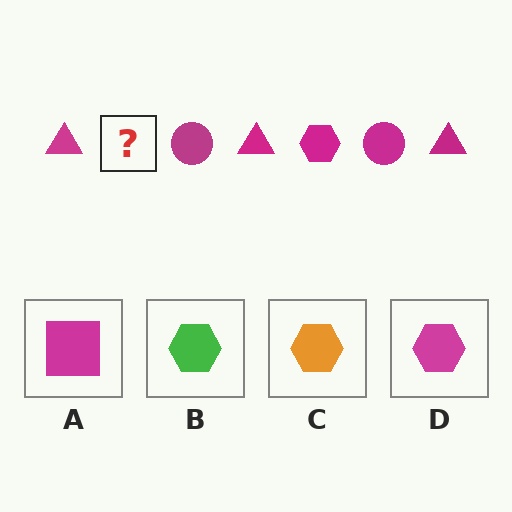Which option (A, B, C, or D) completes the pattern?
D.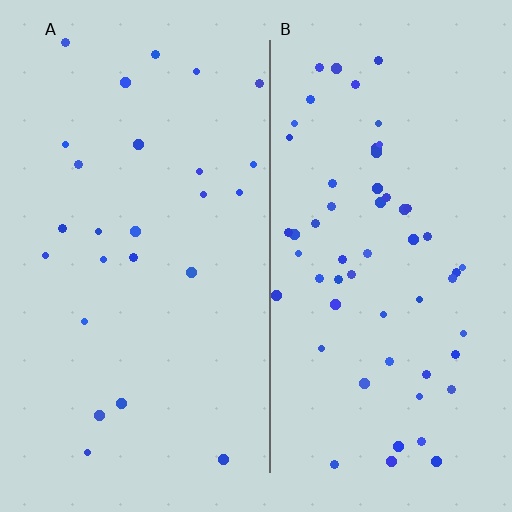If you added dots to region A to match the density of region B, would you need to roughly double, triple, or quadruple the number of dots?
Approximately double.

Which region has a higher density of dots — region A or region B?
B (the right).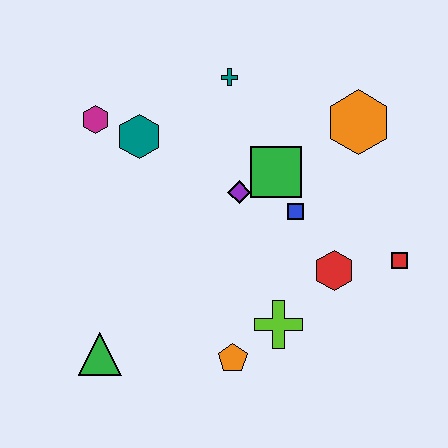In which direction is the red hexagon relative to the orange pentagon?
The red hexagon is to the right of the orange pentagon.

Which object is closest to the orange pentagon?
The lime cross is closest to the orange pentagon.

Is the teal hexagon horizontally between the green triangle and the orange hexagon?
Yes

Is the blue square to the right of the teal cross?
Yes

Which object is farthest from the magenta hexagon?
The red square is farthest from the magenta hexagon.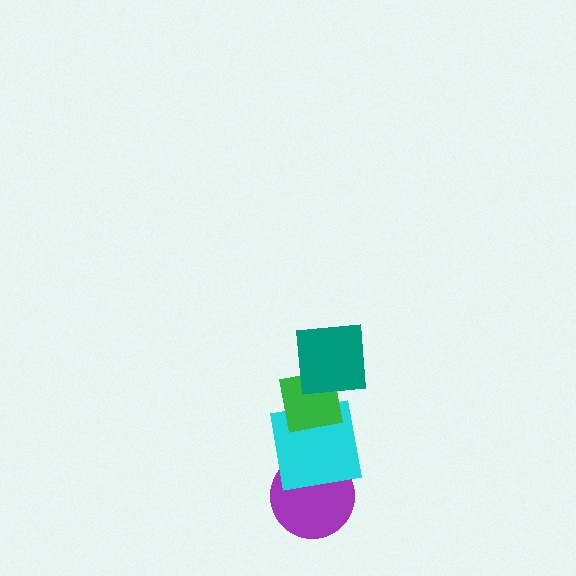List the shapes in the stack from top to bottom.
From top to bottom: the teal square, the green square, the cyan square, the purple circle.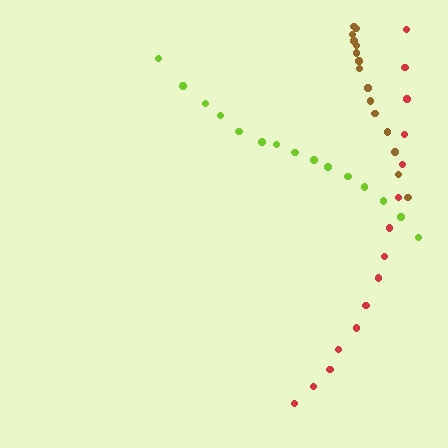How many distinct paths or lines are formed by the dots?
There are 3 distinct paths.